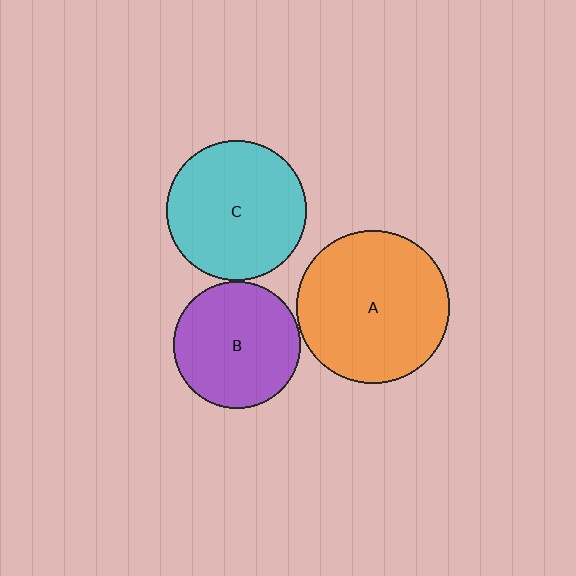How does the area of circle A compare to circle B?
Approximately 1.4 times.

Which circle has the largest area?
Circle A (orange).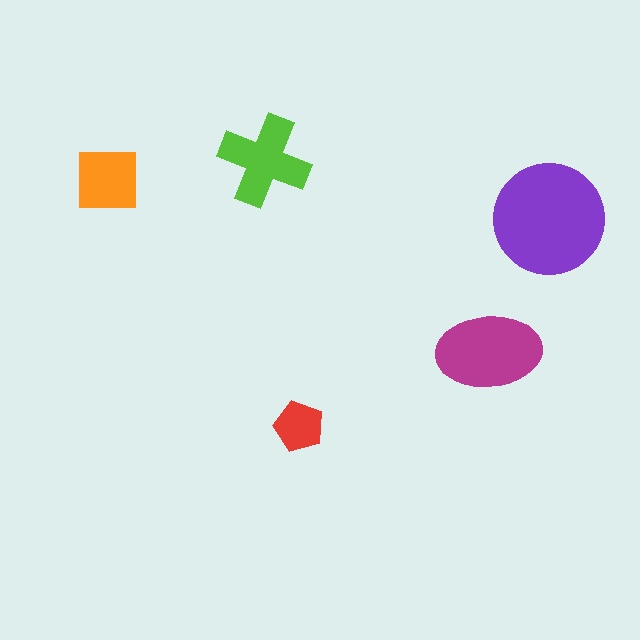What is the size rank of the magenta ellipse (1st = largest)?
2nd.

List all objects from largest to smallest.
The purple circle, the magenta ellipse, the lime cross, the orange square, the red pentagon.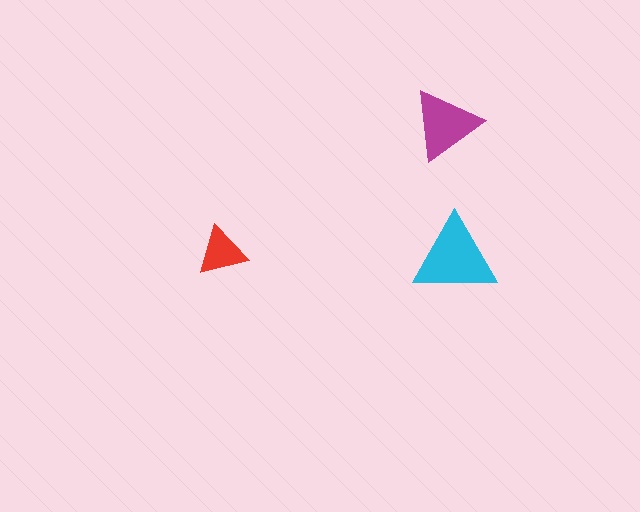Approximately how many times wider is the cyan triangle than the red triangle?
About 1.5 times wider.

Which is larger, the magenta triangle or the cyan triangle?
The cyan one.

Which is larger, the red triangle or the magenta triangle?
The magenta one.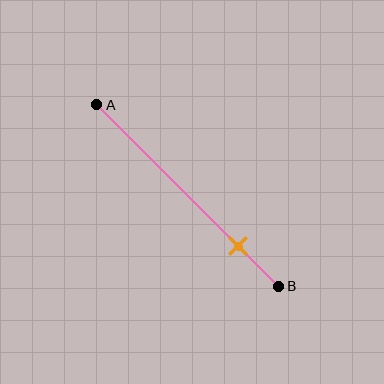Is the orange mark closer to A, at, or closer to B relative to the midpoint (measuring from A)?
The orange mark is closer to point B than the midpoint of segment AB.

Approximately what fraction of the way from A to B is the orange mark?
The orange mark is approximately 80% of the way from A to B.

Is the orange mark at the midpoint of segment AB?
No, the mark is at about 80% from A, not at the 50% midpoint.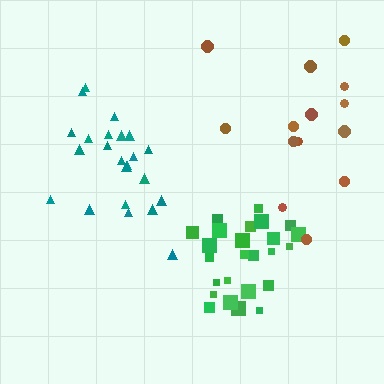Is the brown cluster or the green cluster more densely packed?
Green.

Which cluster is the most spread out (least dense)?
Brown.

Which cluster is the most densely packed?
Green.